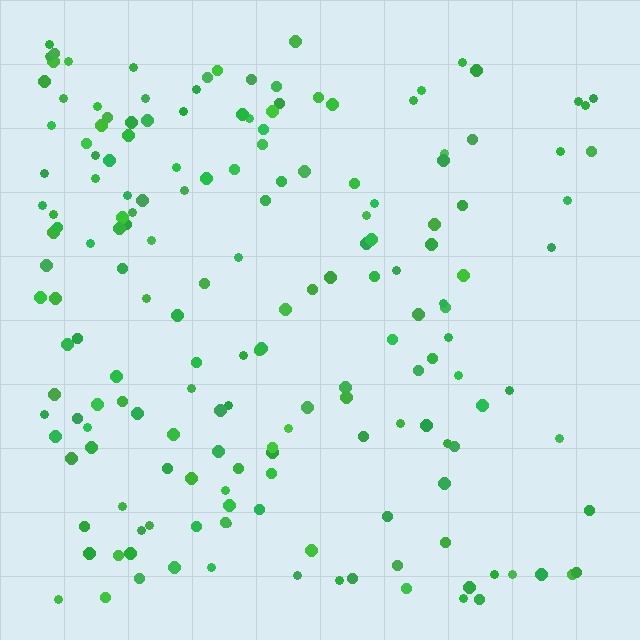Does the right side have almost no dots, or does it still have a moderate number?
Still a moderate number, just noticeably fewer than the left.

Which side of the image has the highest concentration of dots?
The left.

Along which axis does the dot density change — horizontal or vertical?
Horizontal.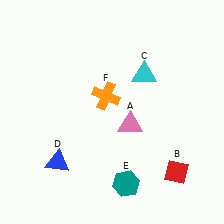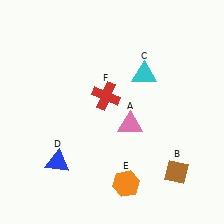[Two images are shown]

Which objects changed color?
B changed from red to brown. E changed from teal to orange. F changed from orange to red.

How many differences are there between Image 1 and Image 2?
There are 3 differences between the two images.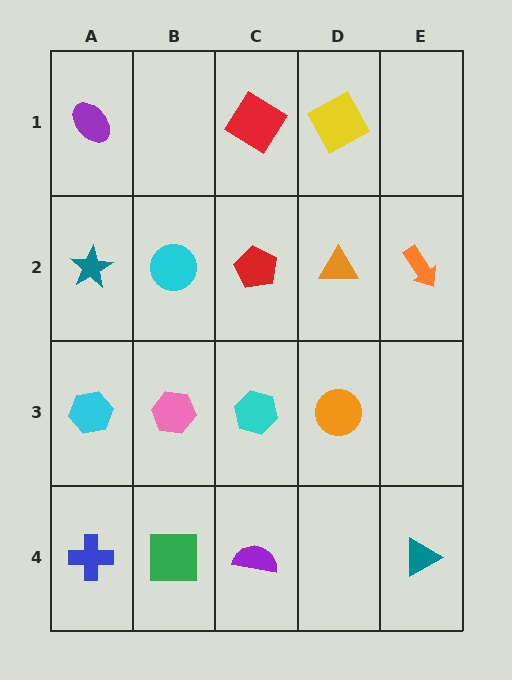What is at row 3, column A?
A cyan hexagon.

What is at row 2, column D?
An orange triangle.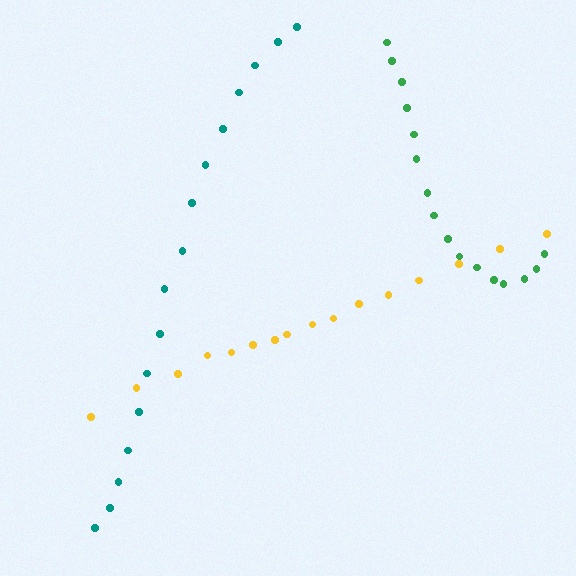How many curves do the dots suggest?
There are 3 distinct paths.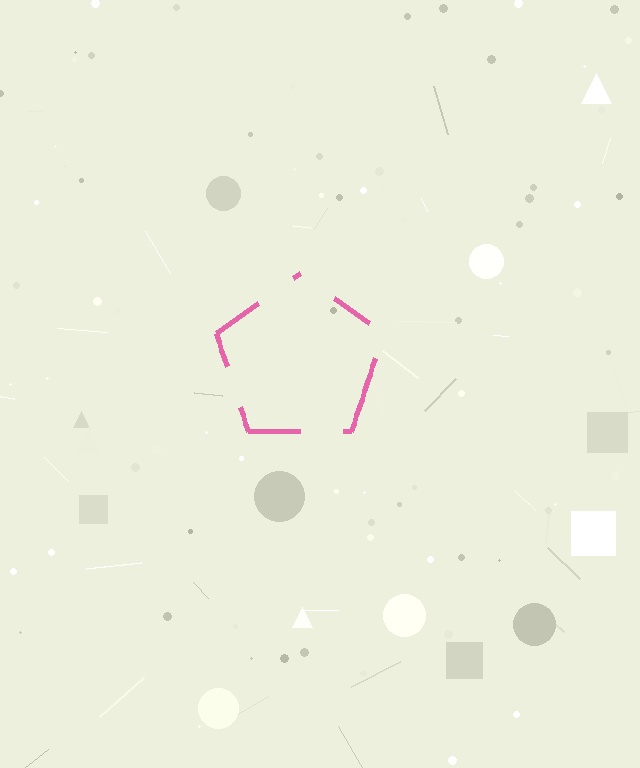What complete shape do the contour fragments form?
The contour fragments form a pentagon.